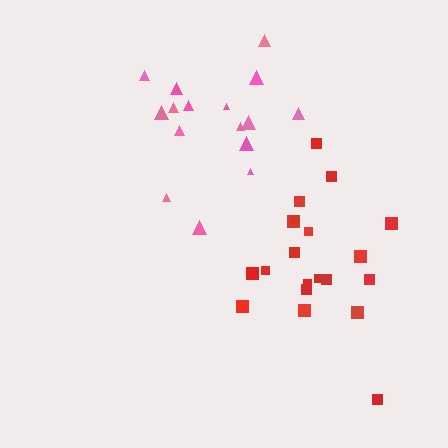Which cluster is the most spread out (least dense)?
Red.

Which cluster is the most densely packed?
Pink.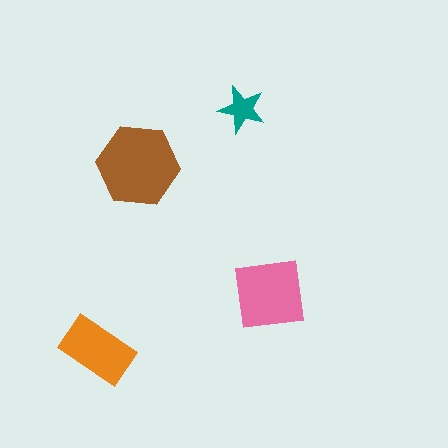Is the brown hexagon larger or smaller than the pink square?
Larger.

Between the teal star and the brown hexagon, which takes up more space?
The brown hexagon.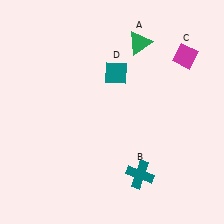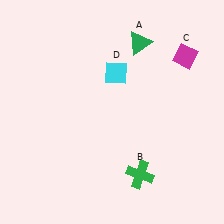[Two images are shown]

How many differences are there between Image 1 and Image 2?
There are 2 differences between the two images.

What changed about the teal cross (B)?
In Image 1, B is teal. In Image 2, it changed to green.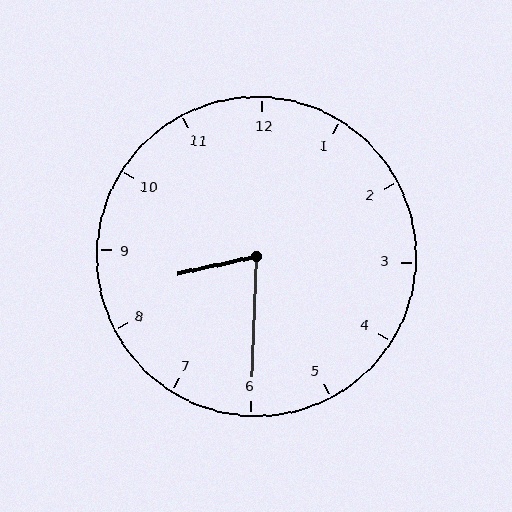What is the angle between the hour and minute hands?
Approximately 75 degrees.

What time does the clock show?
8:30.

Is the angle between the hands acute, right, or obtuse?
It is acute.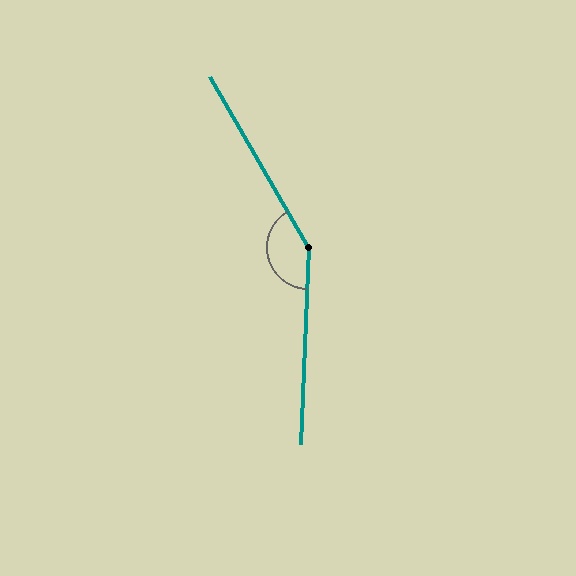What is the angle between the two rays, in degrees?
Approximately 148 degrees.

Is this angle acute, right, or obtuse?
It is obtuse.